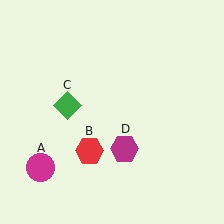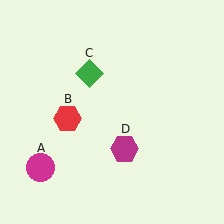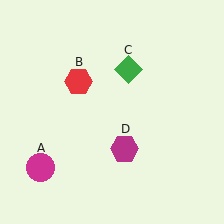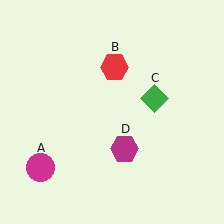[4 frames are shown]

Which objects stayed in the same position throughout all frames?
Magenta circle (object A) and magenta hexagon (object D) remained stationary.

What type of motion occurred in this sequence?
The red hexagon (object B), green diamond (object C) rotated clockwise around the center of the scene.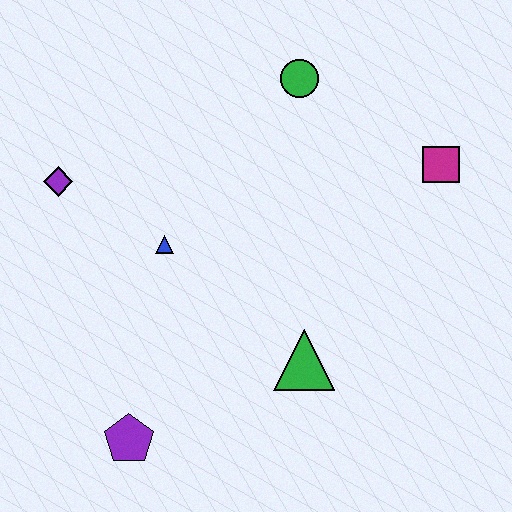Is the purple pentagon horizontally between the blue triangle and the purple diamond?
Yes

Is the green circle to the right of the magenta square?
No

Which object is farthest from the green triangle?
The purple diamond is farthest from the green triangle.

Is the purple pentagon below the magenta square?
Yes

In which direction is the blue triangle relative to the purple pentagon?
The blue triangle is above the purple pentagon.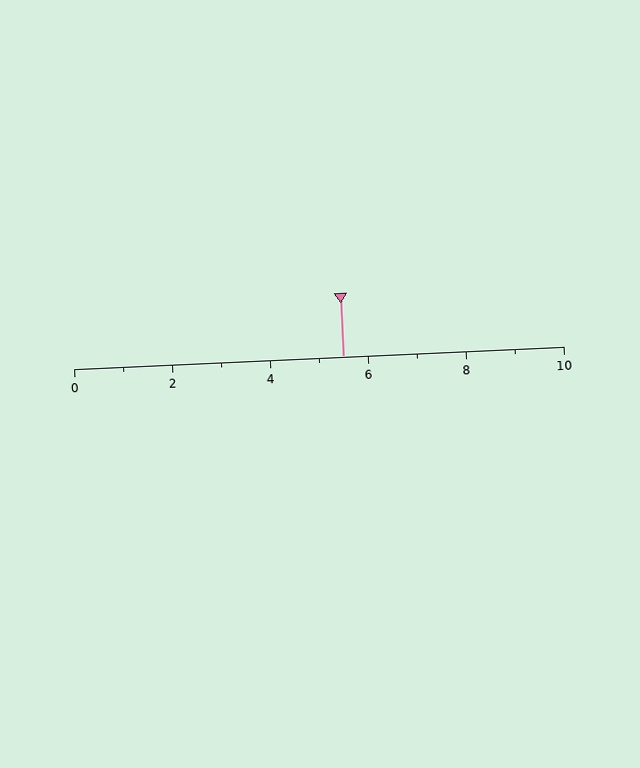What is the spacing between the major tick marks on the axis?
The major ticks are spaced 2 apart.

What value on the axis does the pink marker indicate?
The marker indicates approximately 5.5.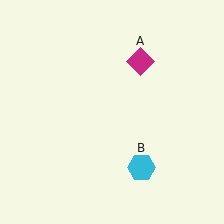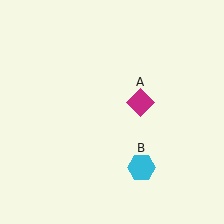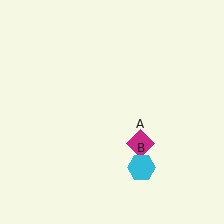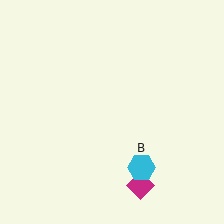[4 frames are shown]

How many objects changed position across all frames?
1 object changed position: magenta diamond (object A).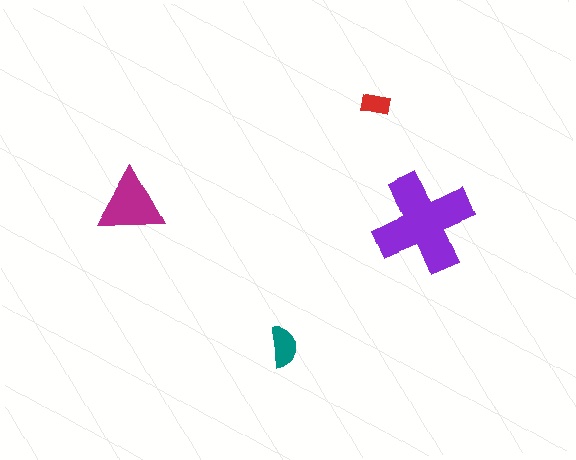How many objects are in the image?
There are 4 objects in the image.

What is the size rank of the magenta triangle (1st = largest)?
2nd.